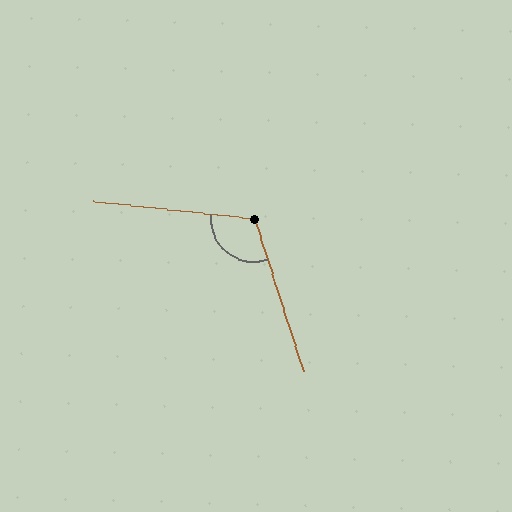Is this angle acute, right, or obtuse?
It is obtuse.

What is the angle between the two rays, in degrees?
Approximately 114 degrees.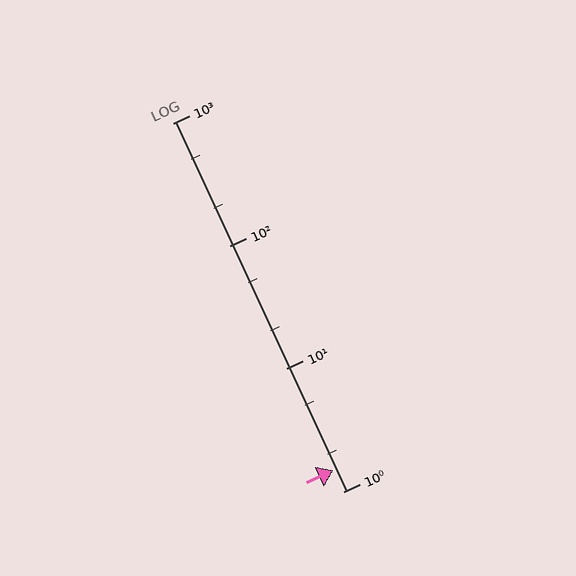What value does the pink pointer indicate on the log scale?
The pointer indicates approximately 1.5.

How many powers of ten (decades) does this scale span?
The scale spans 3 decades, from 1 to 1000.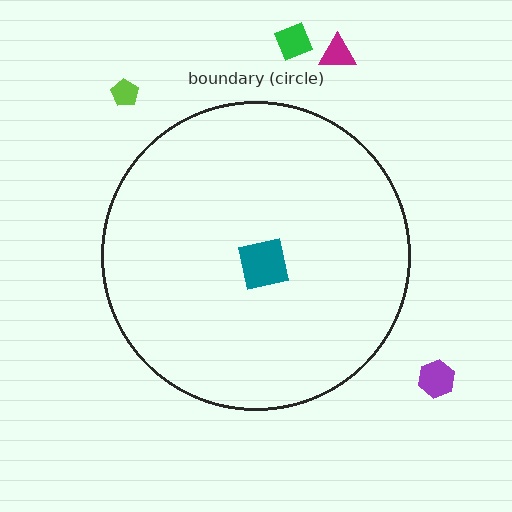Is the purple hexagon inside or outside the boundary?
Outside.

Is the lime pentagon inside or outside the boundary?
Outside.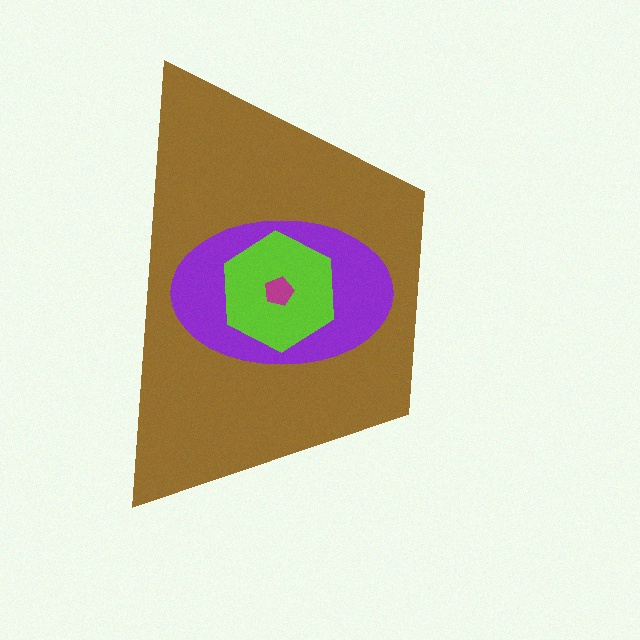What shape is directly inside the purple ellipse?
The lime hexagon.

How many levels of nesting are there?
4.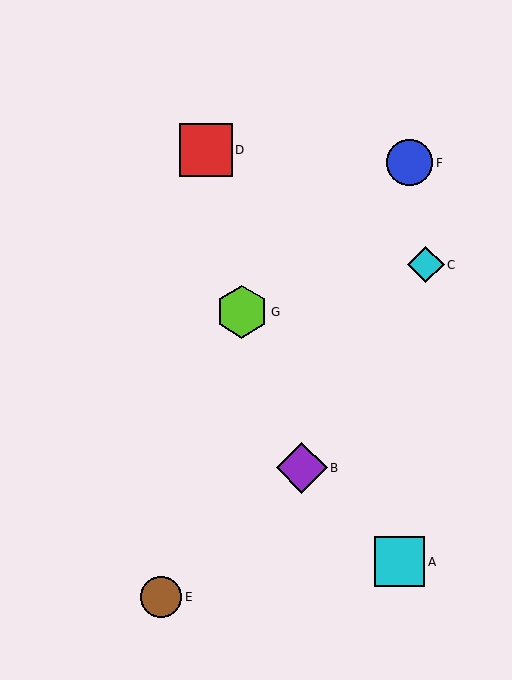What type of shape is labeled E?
Shape E is a brown circle.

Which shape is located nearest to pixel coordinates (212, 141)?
The red square (labeled D) at (206, 150) is nearest to that location.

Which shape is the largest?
The red square (labeled D) is the largest.